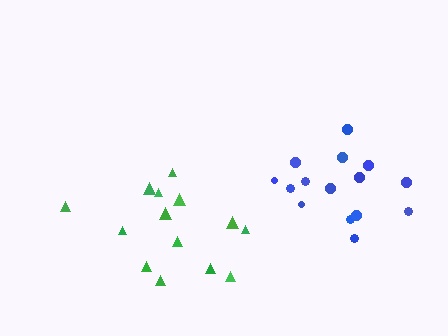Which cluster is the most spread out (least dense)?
Green.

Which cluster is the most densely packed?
Blue.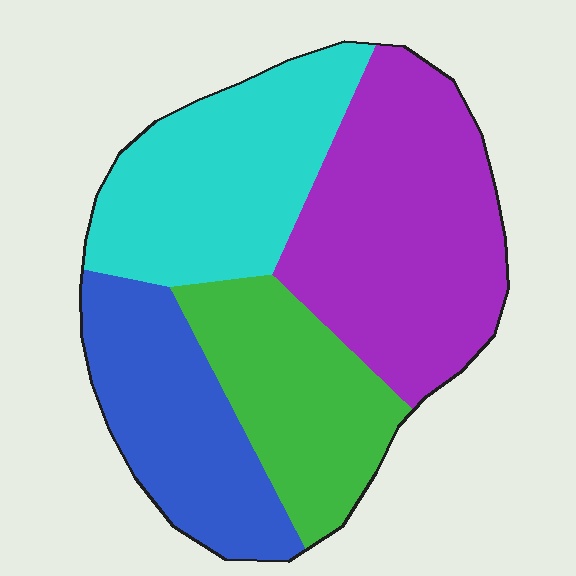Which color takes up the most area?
Purple, at roughly 35%.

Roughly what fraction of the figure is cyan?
Cyan covers roughly 25% of the figure.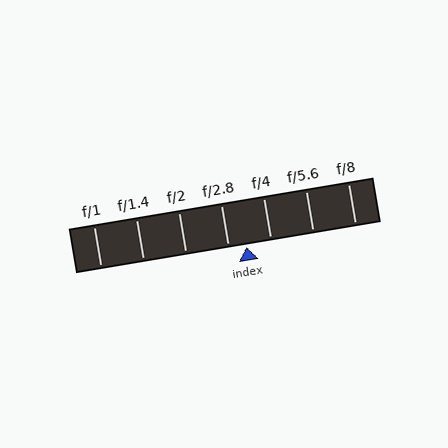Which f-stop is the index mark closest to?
The index mark is closest to f/2.8.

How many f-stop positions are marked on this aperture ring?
There are 7 f-stop positions marked.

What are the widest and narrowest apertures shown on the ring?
The widest aperture shown is f/1 and the narrowest is f/8.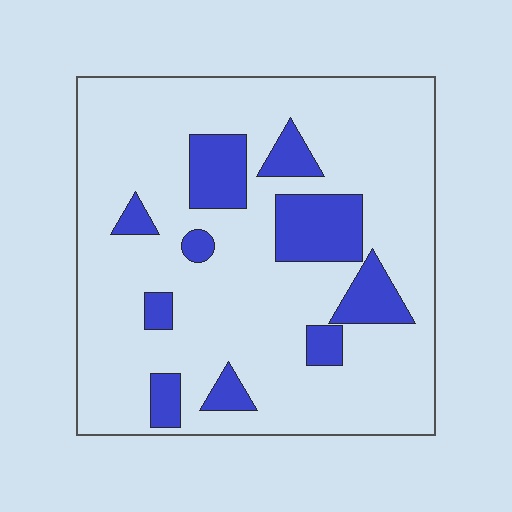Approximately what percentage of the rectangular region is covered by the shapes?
Approximately 20%.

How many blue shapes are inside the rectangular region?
10.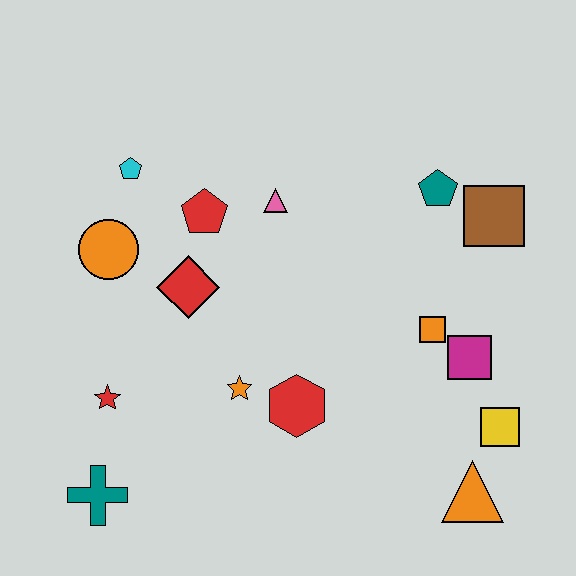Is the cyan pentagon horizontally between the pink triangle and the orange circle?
Yes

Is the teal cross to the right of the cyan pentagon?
No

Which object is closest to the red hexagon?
The orange star is closest to the red hexagon.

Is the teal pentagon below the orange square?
No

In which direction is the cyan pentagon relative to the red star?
The cyan pentagon is above the red star.